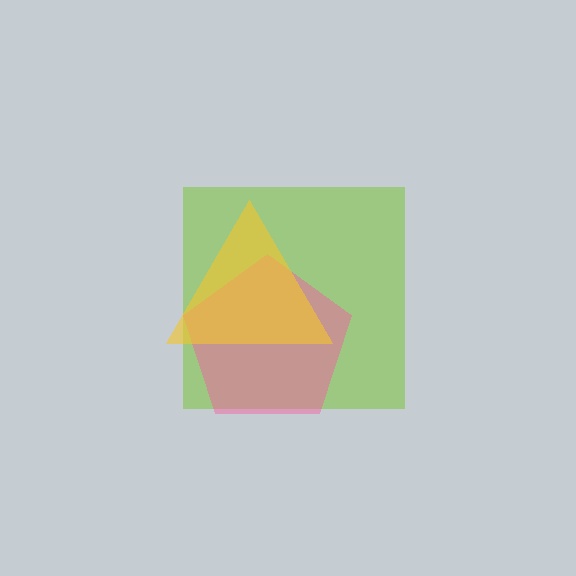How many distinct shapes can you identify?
There are 3 distinct shapes: a lime square, a pink pentagon, a yellow triangle.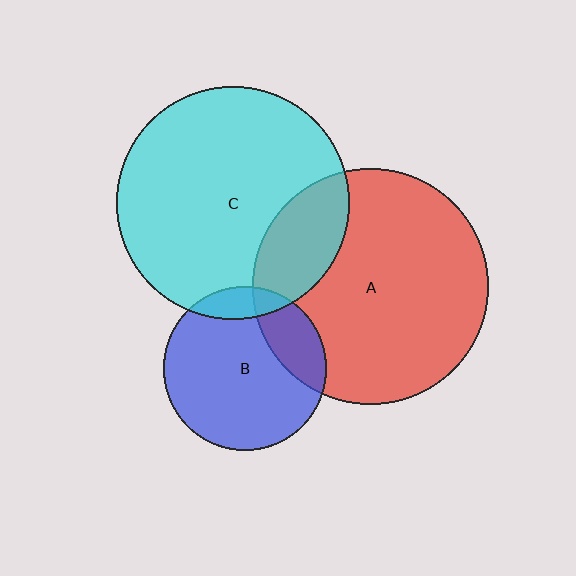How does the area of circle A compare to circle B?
Approximately 2.1 times.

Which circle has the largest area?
Circle A (red).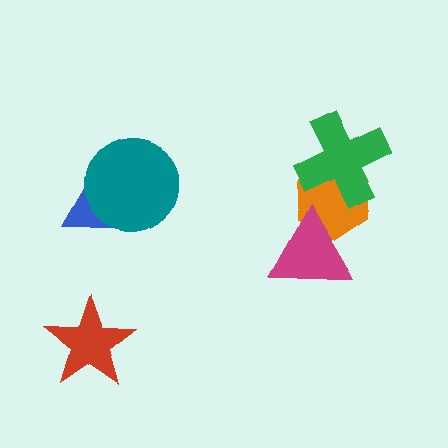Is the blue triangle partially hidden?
Yes, it is partially covered by another shape.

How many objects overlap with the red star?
0 objects overlap with the red star.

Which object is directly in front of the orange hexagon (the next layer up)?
The magenta triangle is directly in front of the orange hexagon.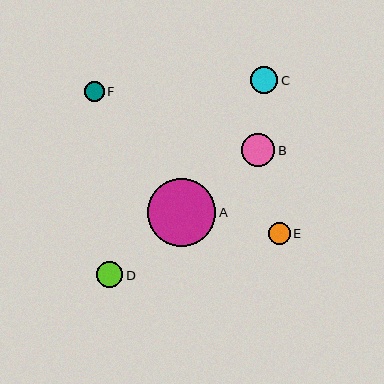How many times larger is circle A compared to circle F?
Circle A is approximately 3.4 times the size of circle F.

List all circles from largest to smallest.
From largest to smallest: A, B, C, D, E, F.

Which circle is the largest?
Circle A is the largest with a size of approximately 68 pixels.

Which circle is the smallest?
Circle F is the smallest with a size of approximately 20 pixels.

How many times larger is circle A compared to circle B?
Circle A is approximately 2.1 times the size of circle B.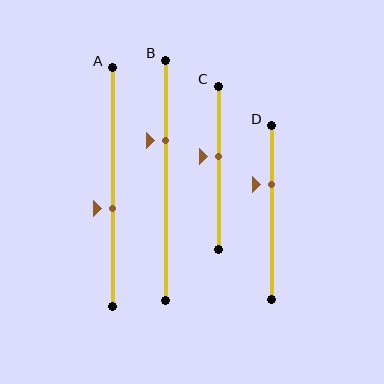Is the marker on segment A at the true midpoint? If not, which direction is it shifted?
No, the marker on segment A is shifted downward by about 9% of the segment length.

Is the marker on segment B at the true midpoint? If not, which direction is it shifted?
No, the marker on segment B is shifted upward by about 17% of the segment length.